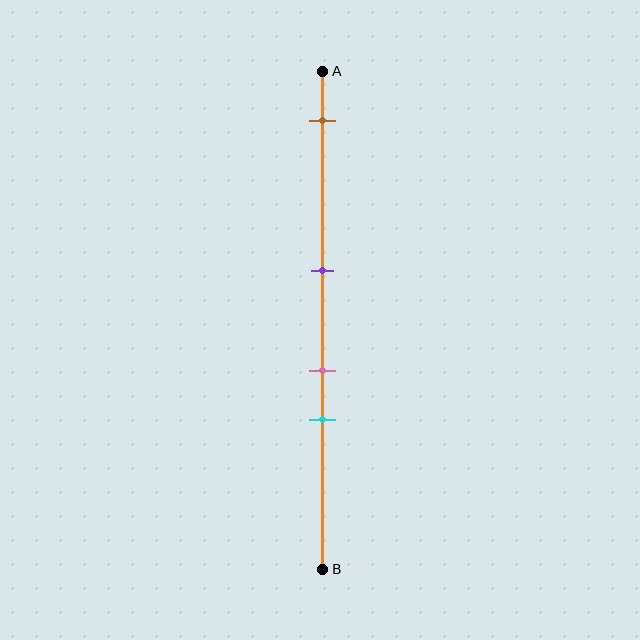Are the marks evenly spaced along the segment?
No, the marks are not evenly spaced.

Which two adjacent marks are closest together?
The pink and cyan marks are the closest adjacent pair.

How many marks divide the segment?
There are 4 marks dividing the segment.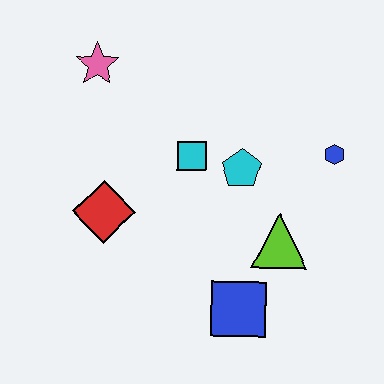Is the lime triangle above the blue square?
Yes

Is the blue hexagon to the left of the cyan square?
No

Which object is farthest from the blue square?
The pink star is farthest from the blue square.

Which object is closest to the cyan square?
The cyan pentagon is closest to the cyan square.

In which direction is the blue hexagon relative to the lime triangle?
The blue hexagon is above the lime triangle.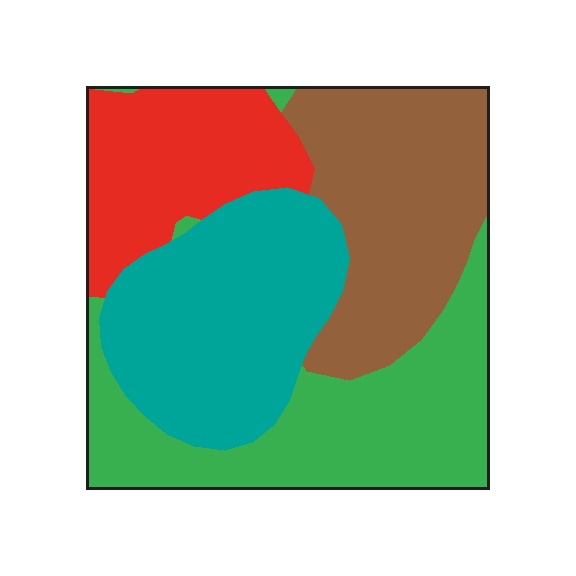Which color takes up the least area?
Red, at roughly 20%.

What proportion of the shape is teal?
Teal covers 28% of the shape.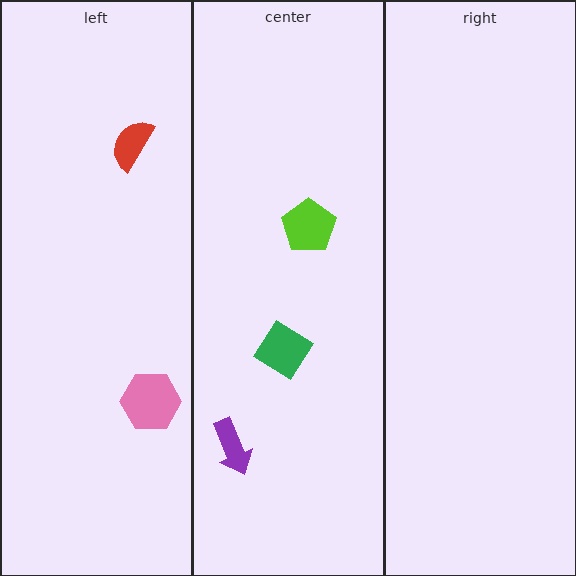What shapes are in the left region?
The pink hexagon, the red semicircle.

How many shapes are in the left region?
2.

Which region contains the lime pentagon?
The center region.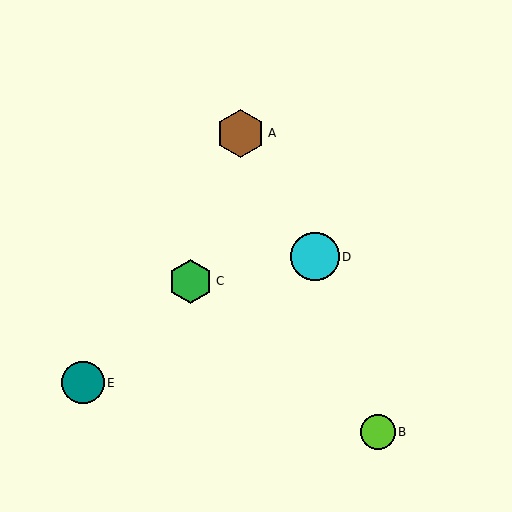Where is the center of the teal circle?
The center of the teal circle is at (83, 383).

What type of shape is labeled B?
Shape B is a lime circle.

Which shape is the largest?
The brown hexagon (labeled A) is the largest.